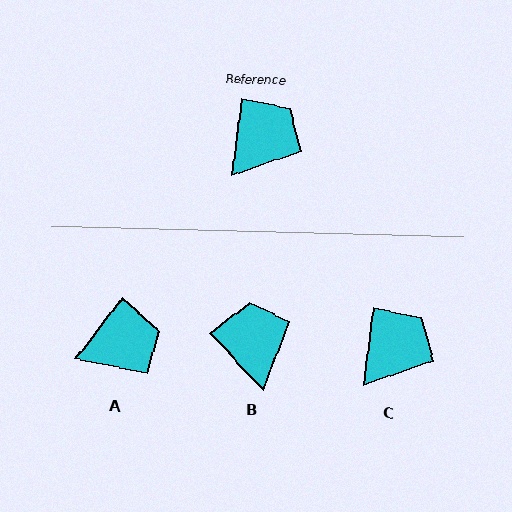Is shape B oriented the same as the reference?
No, it is off by about 50 degrees.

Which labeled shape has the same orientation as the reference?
C.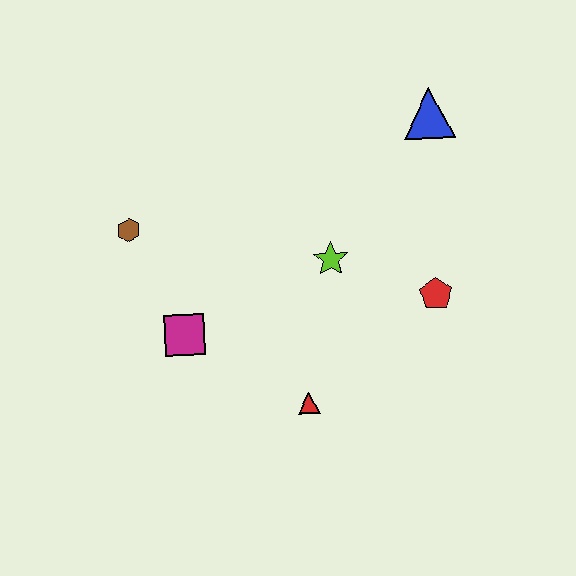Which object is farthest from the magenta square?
The blue triangle is farthest from the magenta square.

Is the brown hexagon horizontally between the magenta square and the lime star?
No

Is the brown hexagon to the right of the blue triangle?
No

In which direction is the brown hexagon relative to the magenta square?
The brown hexagon is above the magenta square.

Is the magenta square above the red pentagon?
No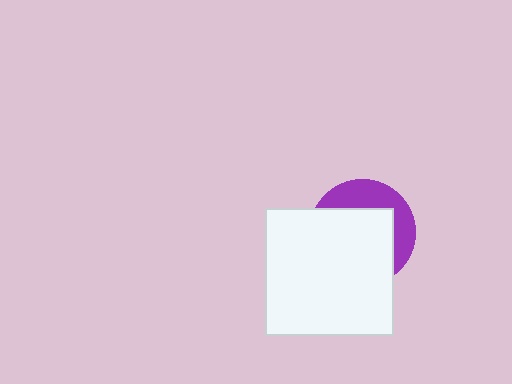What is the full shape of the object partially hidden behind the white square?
The partially hidden object is a purple circle.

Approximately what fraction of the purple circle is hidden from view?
Roughly 65% of the purple circle is hidden behind the white square.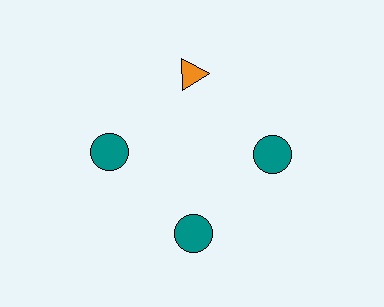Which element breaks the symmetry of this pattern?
The orange triangle at roughly the 12 o'clock position breaks the symmetry. All other shapes are teal circles.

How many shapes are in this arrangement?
There are 4 shapes arranged in a ring pattern.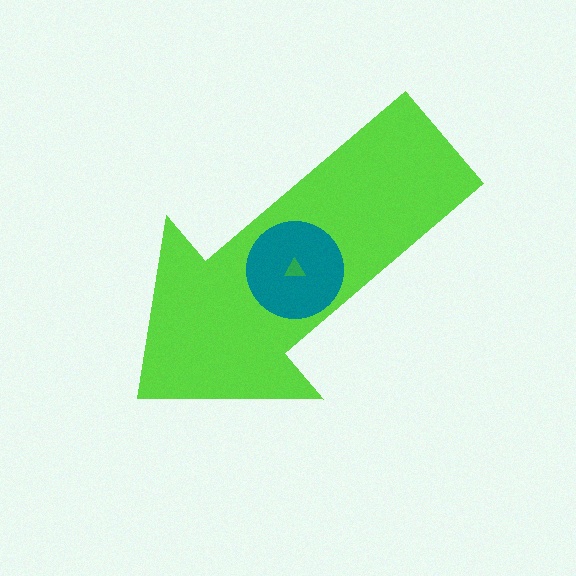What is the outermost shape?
The lime arrow.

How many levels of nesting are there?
3.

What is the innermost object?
The green triangle.